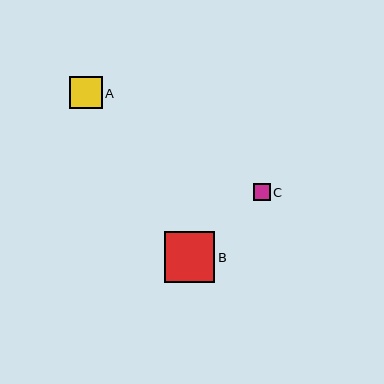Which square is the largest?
Square B is the largest with a size of approximately 51 pixels.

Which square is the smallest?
Square C is the smallest with a size of approximately 17 pixels.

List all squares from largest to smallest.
From largest to smallest: B, A, C.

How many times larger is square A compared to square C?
Square A is approximately 1.9 times the size of square C.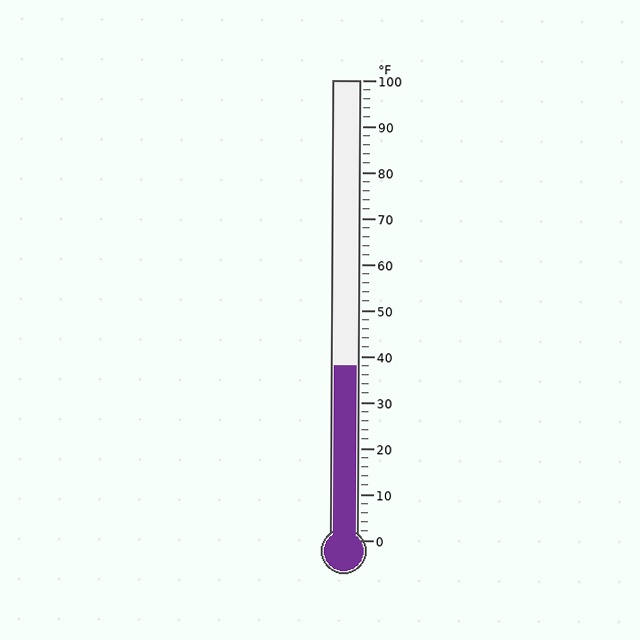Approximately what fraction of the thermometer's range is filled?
The thermometer is filled to approximately 40% of its range.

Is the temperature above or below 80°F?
The temperature is below 80°F.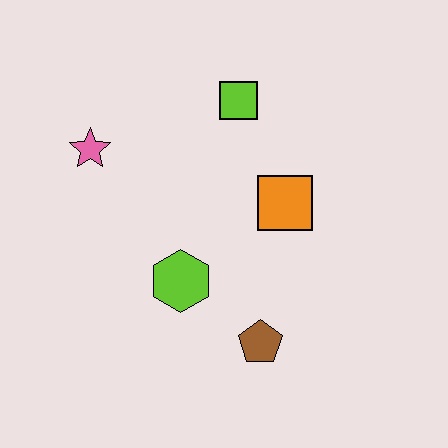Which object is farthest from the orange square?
The pink star is farthest from the orange square.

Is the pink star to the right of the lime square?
No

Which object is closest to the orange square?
The lime square is closest to the orange square.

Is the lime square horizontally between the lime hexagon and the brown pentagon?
Yes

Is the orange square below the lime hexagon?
No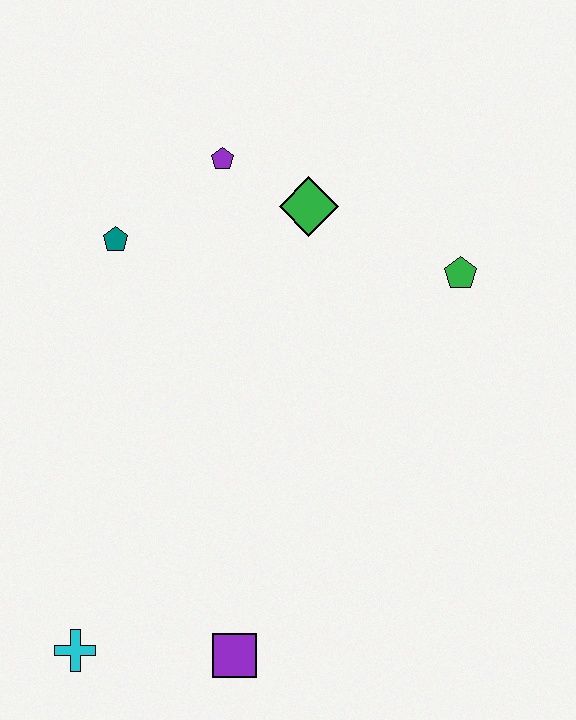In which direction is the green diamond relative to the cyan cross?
The green diamond is above the cyan cross.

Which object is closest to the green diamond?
The purple pentagon is closest to the green diamond.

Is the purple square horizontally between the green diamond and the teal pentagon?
Yes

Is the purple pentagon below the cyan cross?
No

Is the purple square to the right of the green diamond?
No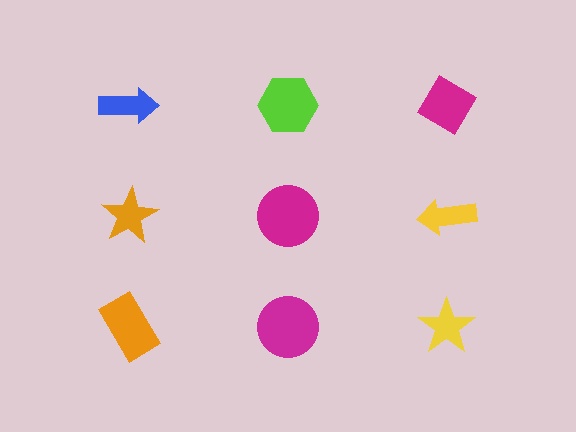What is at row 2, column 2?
A magenta circle.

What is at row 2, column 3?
A yellow arrow.